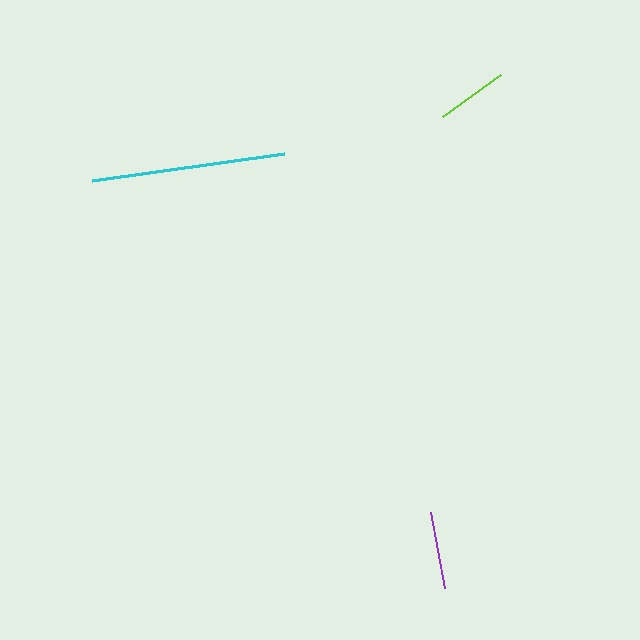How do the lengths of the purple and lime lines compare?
The purple and lime lines are approximately the same length.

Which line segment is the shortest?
The lime line is the shortest at approximately 71 pixels.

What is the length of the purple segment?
The purple segment is approximately 77 pixels long.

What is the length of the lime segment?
The lime segment is approximately 71 pixels long.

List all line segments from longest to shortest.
From longest to shortest: cyan, purple, lime.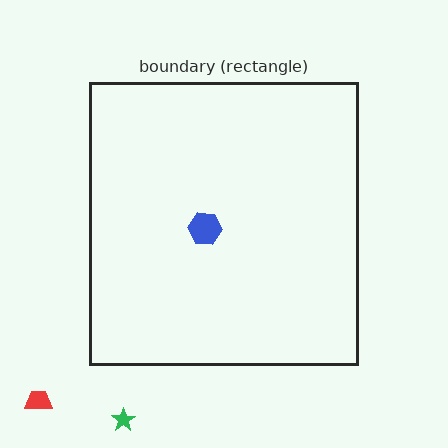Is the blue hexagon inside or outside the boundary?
Inside.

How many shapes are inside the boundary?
1 inside, 2 outside.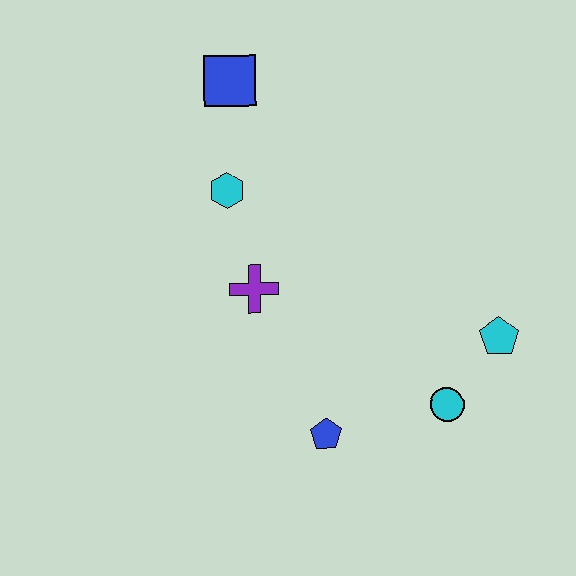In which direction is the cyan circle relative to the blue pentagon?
The cyan circle is to the right of the blue pentagon.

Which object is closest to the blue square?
The cyan hexagon is closest to the blue square.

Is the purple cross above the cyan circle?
Yes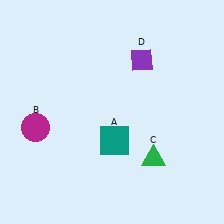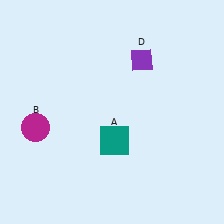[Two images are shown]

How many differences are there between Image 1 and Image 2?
There is 1 difference between the two images.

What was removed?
The green triangle (C) was removed in Image 2.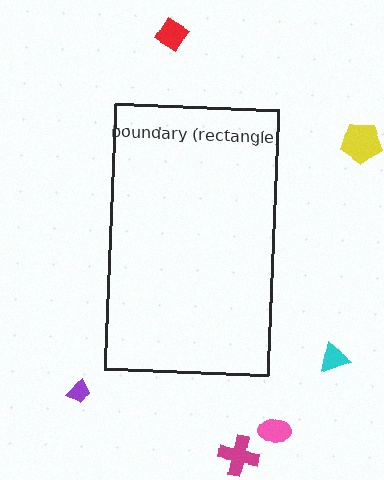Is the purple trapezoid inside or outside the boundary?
Outside.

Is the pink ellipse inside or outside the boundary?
Outside.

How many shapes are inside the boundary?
0 inside, 6 outside.